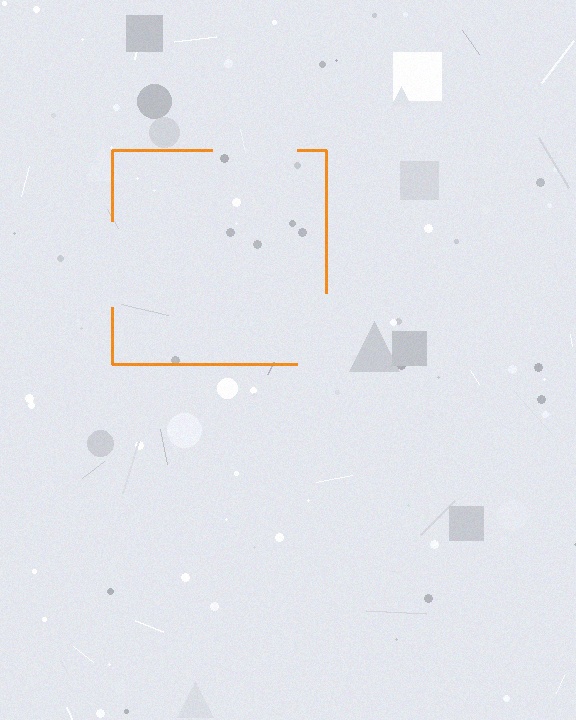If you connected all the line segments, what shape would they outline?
They would outline a square.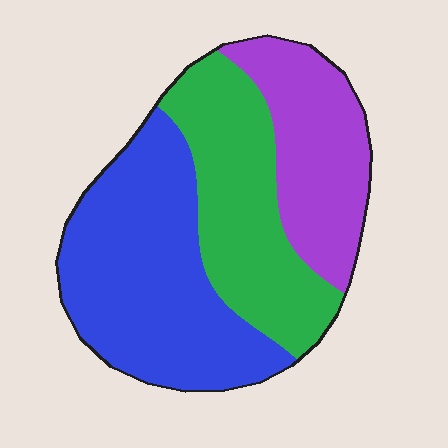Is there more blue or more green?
Blue.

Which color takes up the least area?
Purple, at roughly 25%.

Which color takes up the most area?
Blue, at roughly 45%.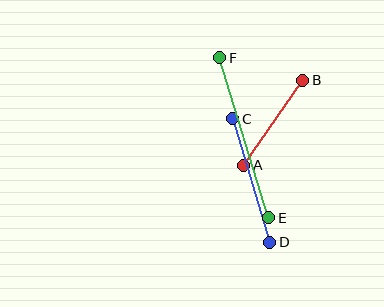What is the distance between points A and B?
The distance is approximately 104 pixels.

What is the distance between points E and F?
The distance is approximately 167 pixels.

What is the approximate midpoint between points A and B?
The midpoint is at approximately (273, 123) pixels.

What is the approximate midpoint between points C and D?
The midpoint is at approximately (251, 180) pixels.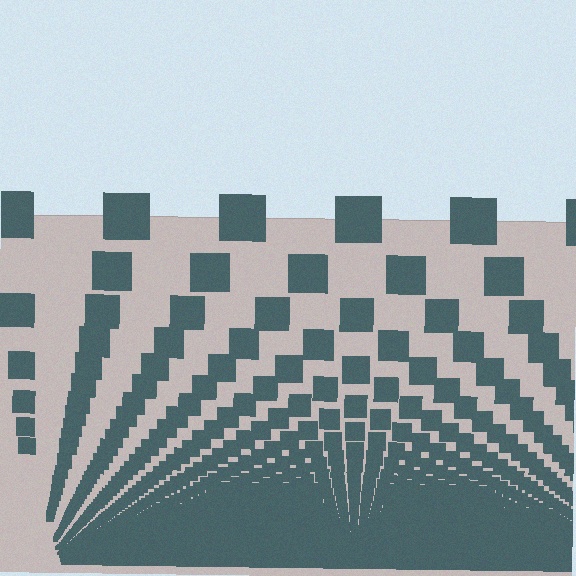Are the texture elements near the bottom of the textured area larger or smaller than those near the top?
Smaller. The gradient is inverted — elements near the bottom are smaller and denser.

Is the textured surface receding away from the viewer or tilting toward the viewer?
The surface appears to tilt toward the viewer. Texture elements get larger and sparser toward the top.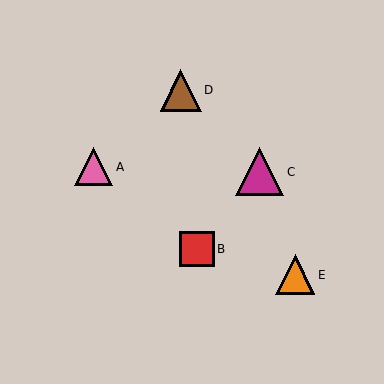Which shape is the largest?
The magenta triangle (labeled C) is the largest.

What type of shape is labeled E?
Shape E is an orange triangle.